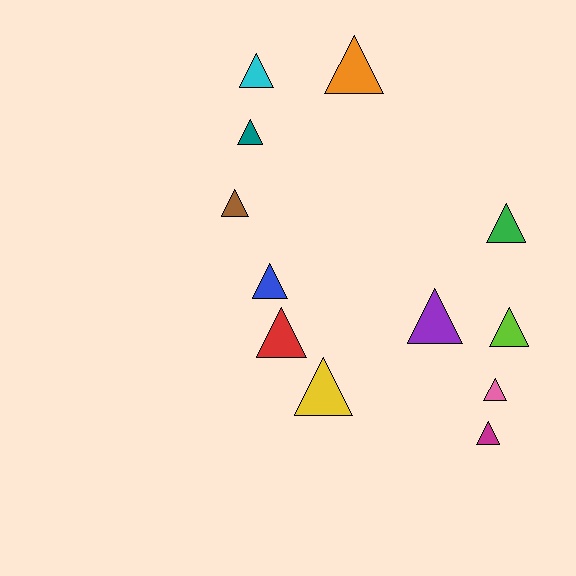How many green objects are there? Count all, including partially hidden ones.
There is 1 green object.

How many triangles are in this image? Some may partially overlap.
There are 12 triangles.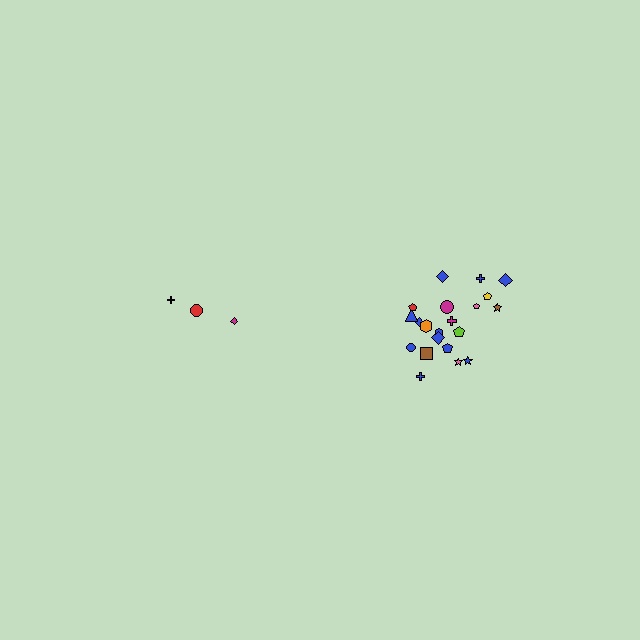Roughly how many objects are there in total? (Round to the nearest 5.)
Roughly 25 objects in total.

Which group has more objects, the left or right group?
The right group.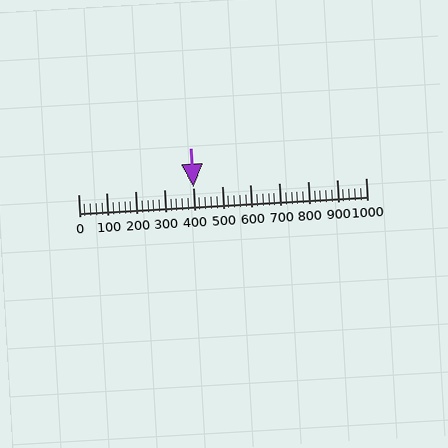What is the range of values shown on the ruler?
The ruler shows values from 0 to 1000.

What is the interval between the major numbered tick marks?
The major tick marks are spaced 100 units apart.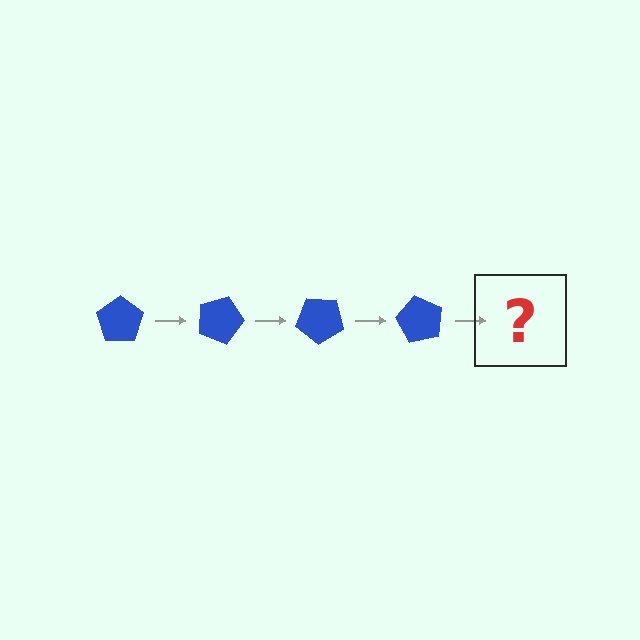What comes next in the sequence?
The next element should be a blue pentagon rotated 80 degrees.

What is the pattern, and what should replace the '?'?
The pattern is that the pentagon rotates 20 degrees each step. The '?' should be a blue pentagon rotated 80 degrees.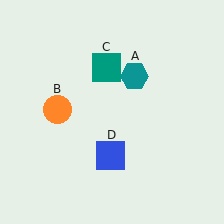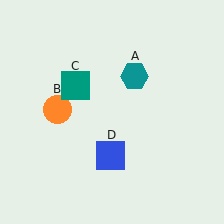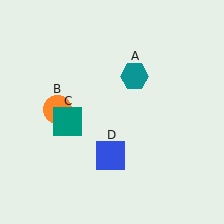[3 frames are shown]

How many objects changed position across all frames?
1 object changed position: teal square (object C).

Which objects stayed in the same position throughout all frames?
Teal hexagon (object A) and orange circle (object B) and blue square (object D) remained stationary.